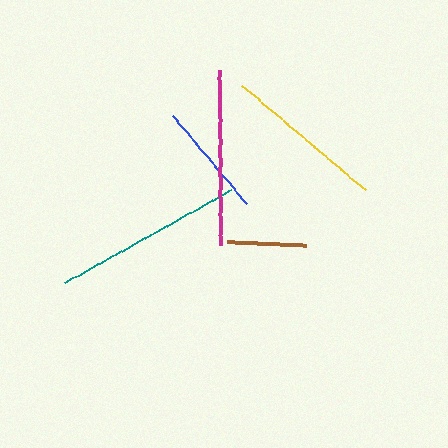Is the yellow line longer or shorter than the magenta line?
The magenta line is longer than the yellow line.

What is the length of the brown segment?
The brown segment is approximately 78 pixels long.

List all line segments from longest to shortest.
From longest to shortest: teal, magenta, yellow, blue, brown.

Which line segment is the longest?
The teal line is the longest at approximately 191 pixels.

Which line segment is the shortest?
The brown line is the shortest at approximately 78 pixels.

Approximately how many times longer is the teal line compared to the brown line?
The teal line is approximately 2.4 times the length of the brown line.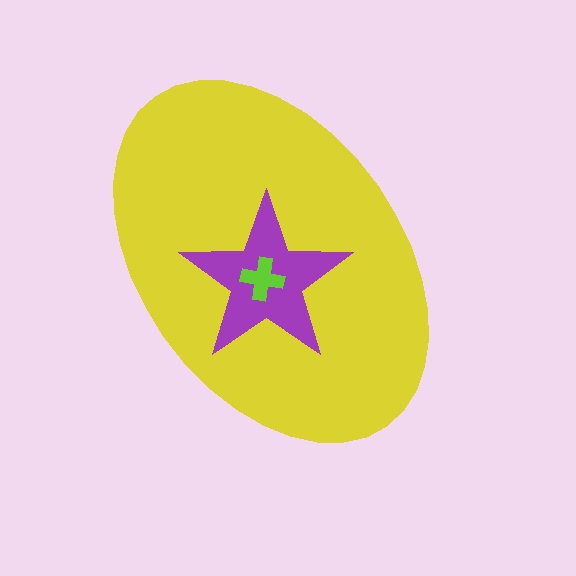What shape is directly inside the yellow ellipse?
The purple star.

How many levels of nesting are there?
3.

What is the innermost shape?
The lime cross.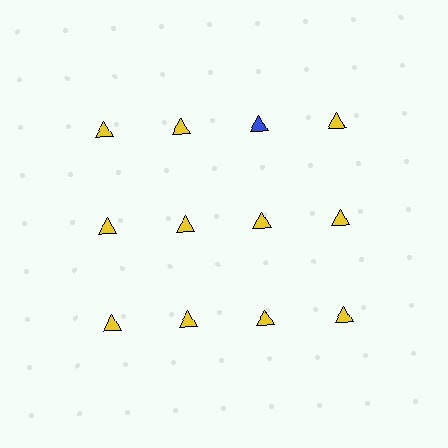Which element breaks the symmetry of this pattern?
The blue triangle in the top row, center column breaks the symmetry. All other shapes are yellow triangles.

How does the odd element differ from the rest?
It has a different color: blue instead of yellow.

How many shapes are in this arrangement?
There are 12 shapes arranged in a grid pattern.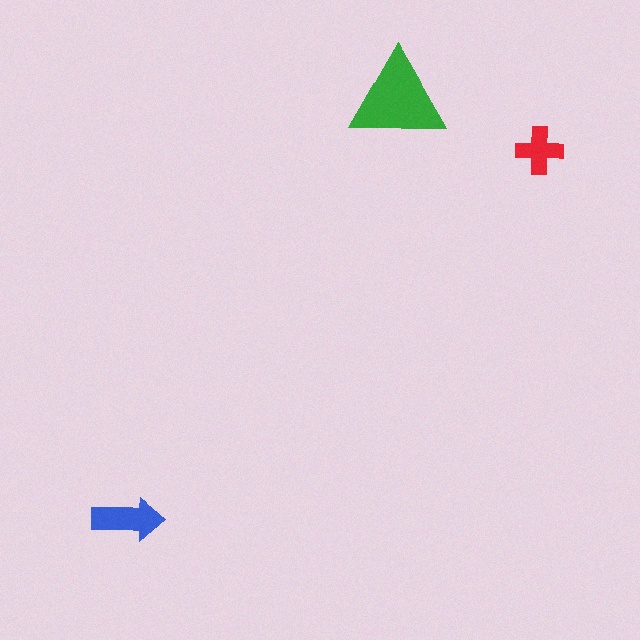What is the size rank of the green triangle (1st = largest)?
1st.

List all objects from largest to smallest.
The green triangle, the blue arrow, the red cross.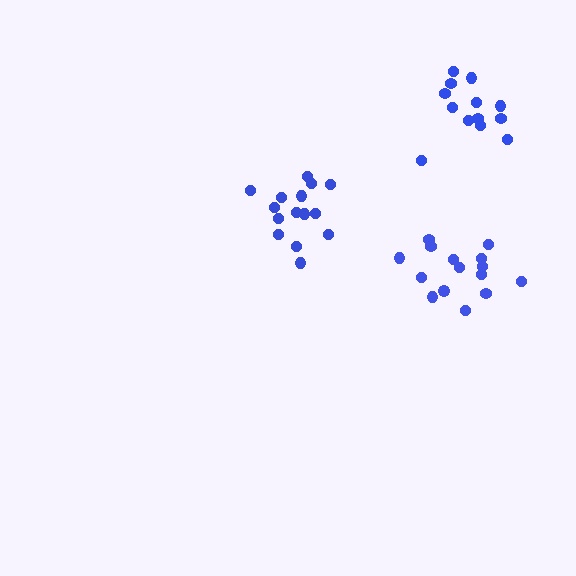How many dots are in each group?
Group 1: 15 dots, Group 2: 15 dots, Group 3: 13 dots (43 total).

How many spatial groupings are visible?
There are 3 spatial groupings.